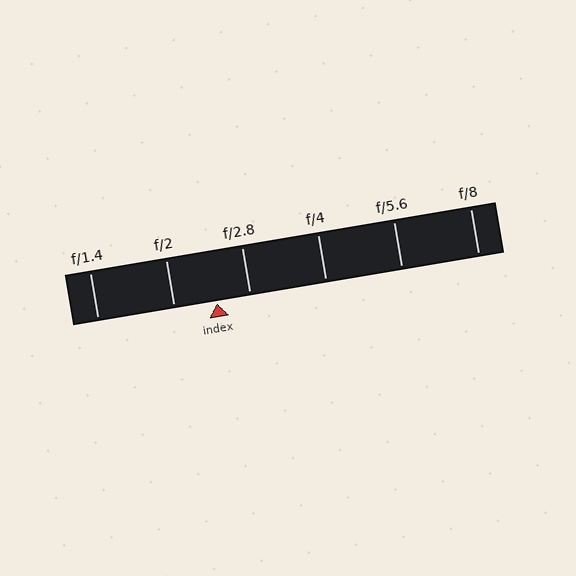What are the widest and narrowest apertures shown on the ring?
The widest aperture shown is f/1.4 and the narrowest is f/8.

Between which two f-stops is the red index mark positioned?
The index mark is between f/2 and f/2.8.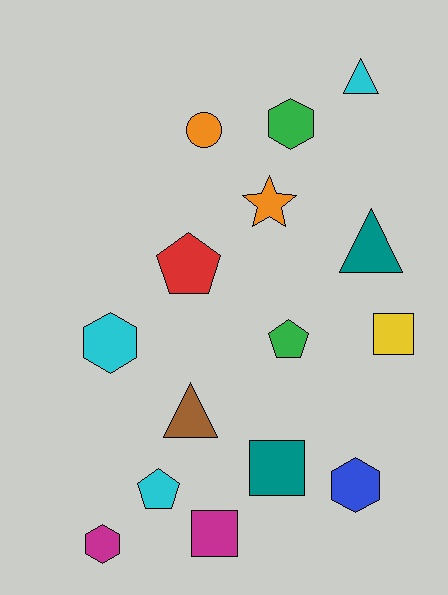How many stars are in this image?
There is 1 star.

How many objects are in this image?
There are 15 objects.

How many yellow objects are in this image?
There is 1 yellow object.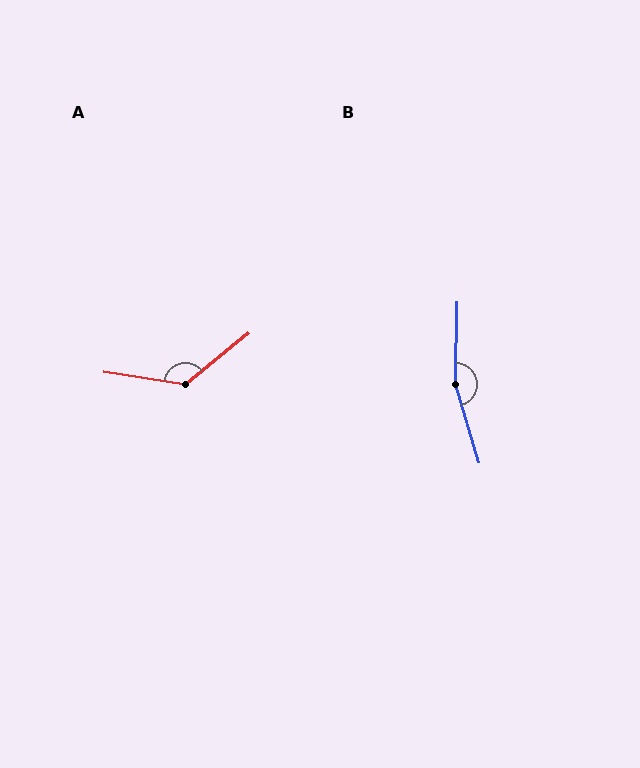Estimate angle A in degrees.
Approximately 132 degrees.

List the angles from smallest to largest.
A (132°), B (162°).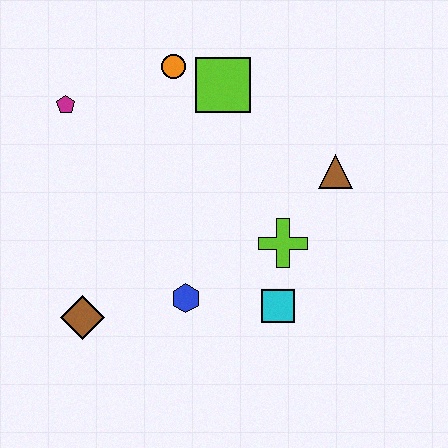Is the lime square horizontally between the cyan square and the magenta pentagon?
Yes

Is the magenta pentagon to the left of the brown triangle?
Yes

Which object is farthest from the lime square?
The brown diamond is farthest from the lime square.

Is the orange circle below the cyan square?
No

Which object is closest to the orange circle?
The lime square is closest to the orange circle.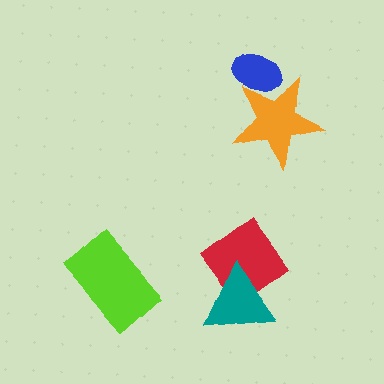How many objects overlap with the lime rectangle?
0 objects overlap with the lime rectangle.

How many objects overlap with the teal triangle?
1 object overlaps with the teal triangle.